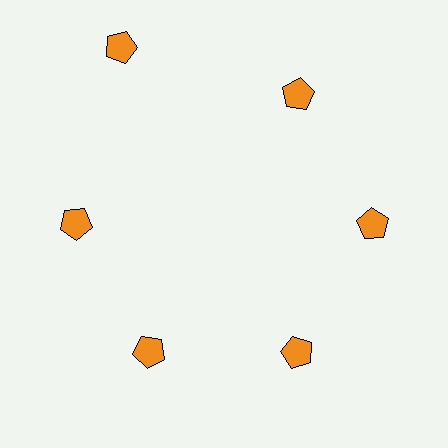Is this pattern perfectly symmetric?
No. The 6 orange pentagons are arranged in a ring, but one element near the 11 o'clock position is pushed outward from the center, breaking the 6-fold rotational symmetry.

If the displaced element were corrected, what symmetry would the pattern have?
It would have 6-fold rotational symmetry — the pattern would map onto itself every 60 degrees.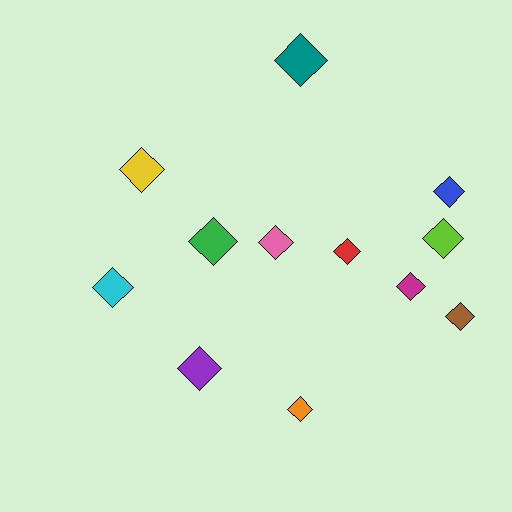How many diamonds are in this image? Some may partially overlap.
There are 12 diamonds.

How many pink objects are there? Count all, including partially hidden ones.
There is 1 pink object.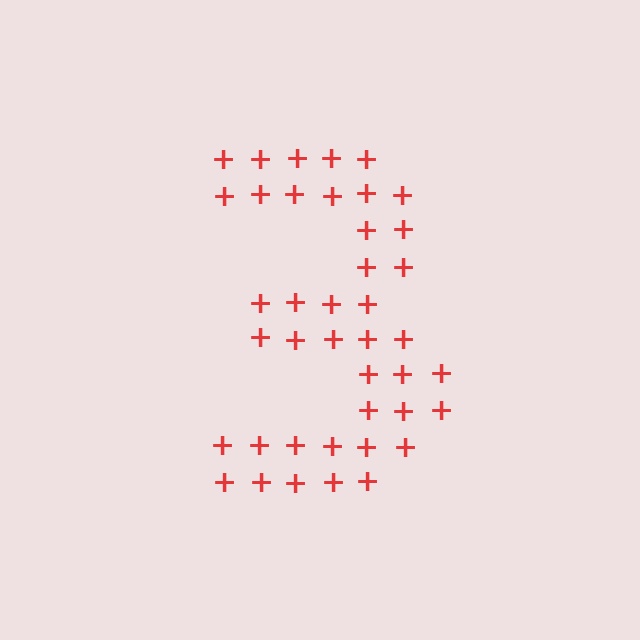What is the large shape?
The large shape is the digit 3.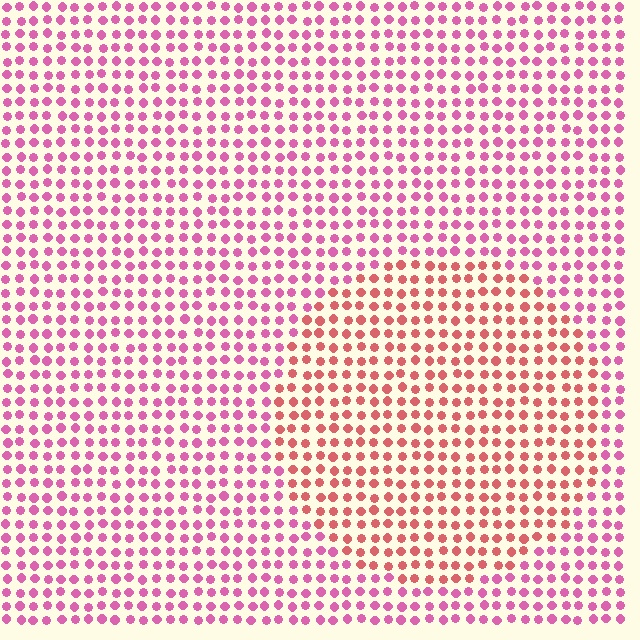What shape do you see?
I see a circle.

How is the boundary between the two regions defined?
The boundary is defined purely by a slight shift in hue (about 34 degrees). Spacing, size, and orientation are identical on both sides.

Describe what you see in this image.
The image is filled with small pink elements in a uniform arrangement. A circle-shaped region is visible where the elements are tinted to a slightly different hue, forming a subtle color boundary.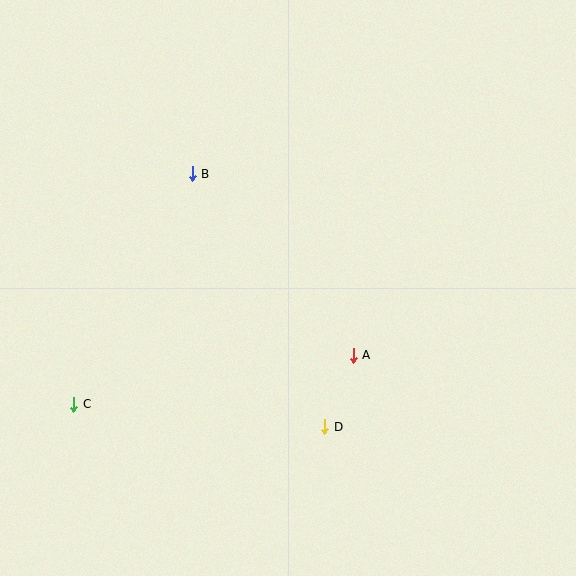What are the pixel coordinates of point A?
Point A is at (353, 355).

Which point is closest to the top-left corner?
Point B is closest to the top-left corner.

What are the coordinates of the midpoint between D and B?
The midpoint between D and B is at (259, 300).